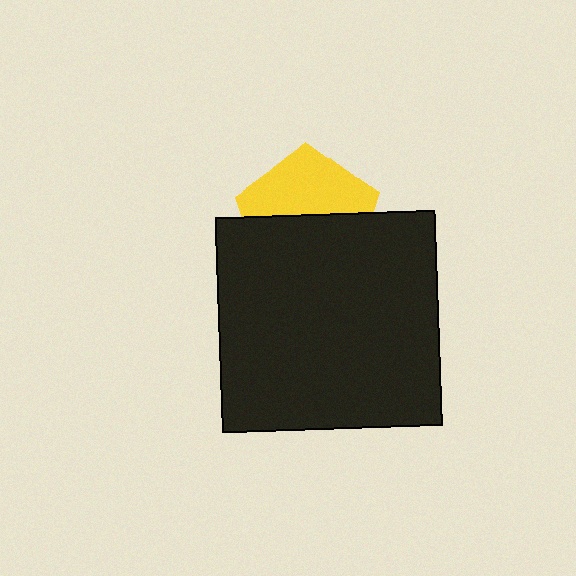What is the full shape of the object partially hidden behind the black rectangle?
The partially hidden object is a yellow pentagon.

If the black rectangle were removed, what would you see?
You would see the complete yellow pentagon.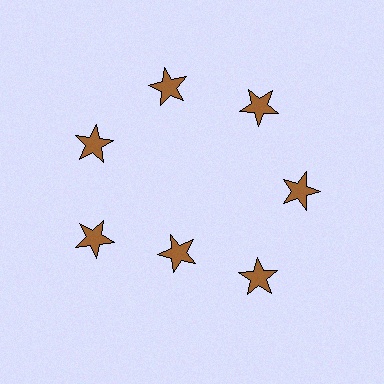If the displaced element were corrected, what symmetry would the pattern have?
It would have 7-fold rotational symmetry — the pattern would map onto itself every 51 degrees.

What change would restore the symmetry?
The symmetry would be restored by moving it outward, back onto the ring so that all 7 stars sit at equal angles and equal distance from the center.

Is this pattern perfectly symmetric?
No. The 7 brown stars are arranged in a ring, but one element near the 6 o'clock position is pulled inward toward the center, breaking the 7-fold rotational symmetry.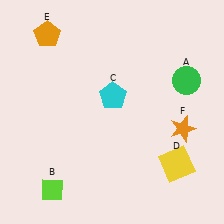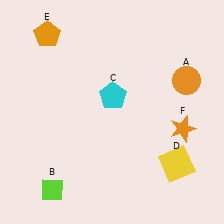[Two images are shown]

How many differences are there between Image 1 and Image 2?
There is 1 difference between the two images.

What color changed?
The circle (A) changed from green in Image 1 to orange in Image 2.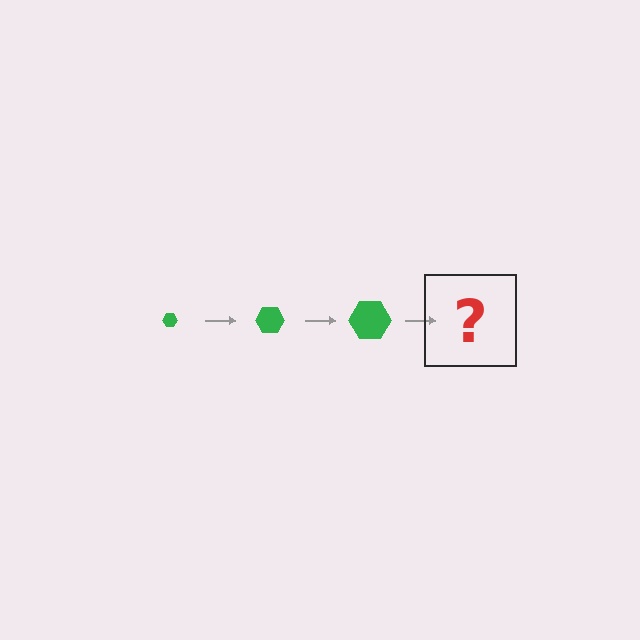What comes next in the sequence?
The next element should be a green hexagon, larger than the previous one.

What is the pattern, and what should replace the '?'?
The pattern is that the hexagon gets progressively larger each step. The '?' should be a green hexagon, larger than the previous one.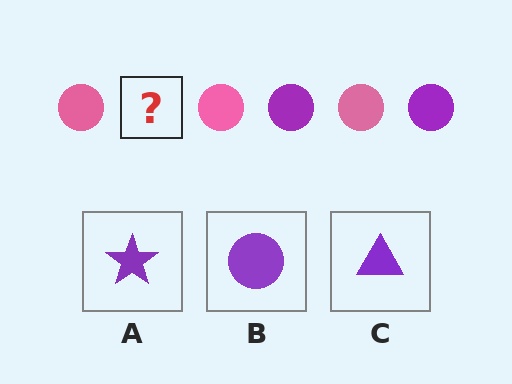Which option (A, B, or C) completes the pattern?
B.